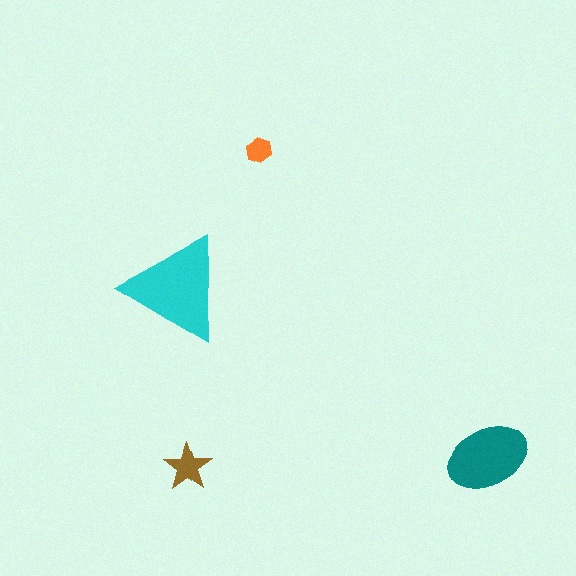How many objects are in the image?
There are 4 objects in the image.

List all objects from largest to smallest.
The cyan triangle, the teal ellipse, the brown star, the orange hexagon.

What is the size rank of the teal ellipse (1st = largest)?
2nd.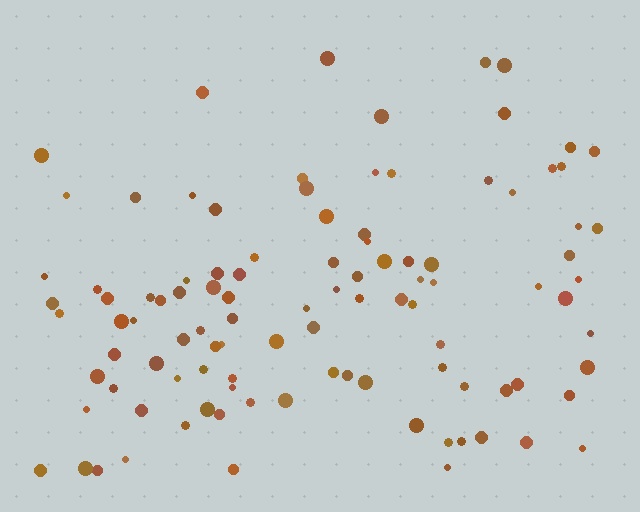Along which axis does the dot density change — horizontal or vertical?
Vertical.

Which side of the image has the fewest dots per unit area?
The top.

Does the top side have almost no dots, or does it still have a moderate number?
Still a moderate number, just noticeably fewer than the bottom.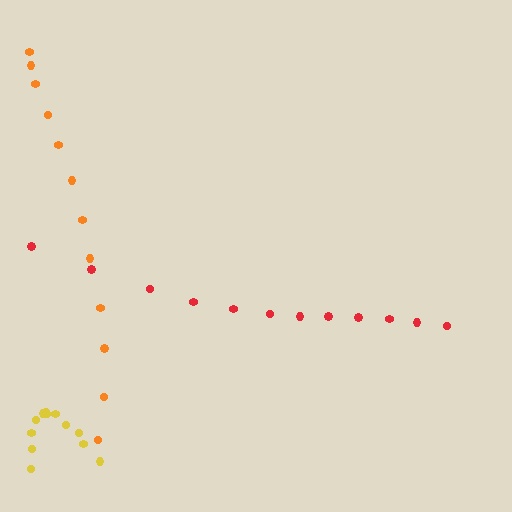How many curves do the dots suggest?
There are 3 distinct paths.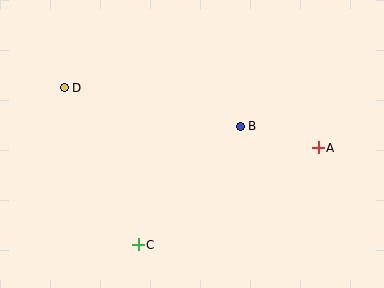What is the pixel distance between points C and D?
The distance between C and D is 173 pixels.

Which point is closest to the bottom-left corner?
Point C is closest to the bottom-left corner.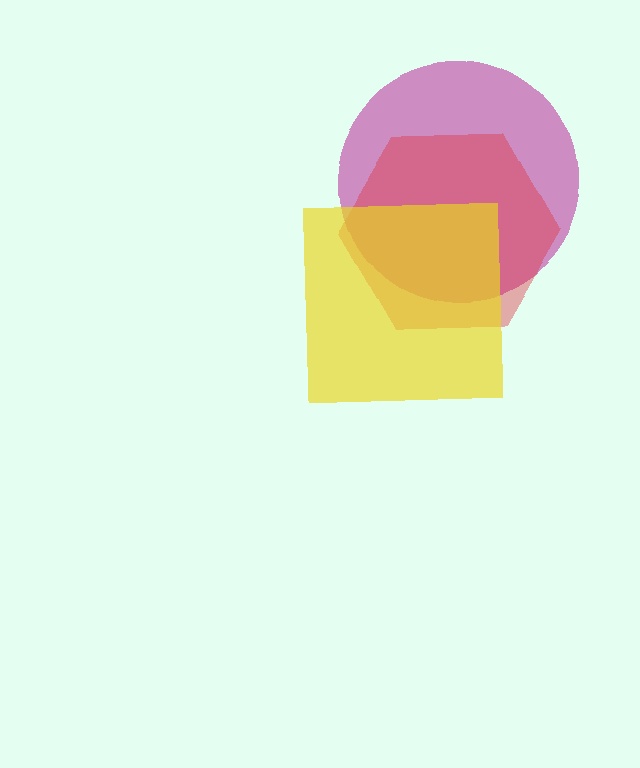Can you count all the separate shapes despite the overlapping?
Yes, there are 3 separate shapes.